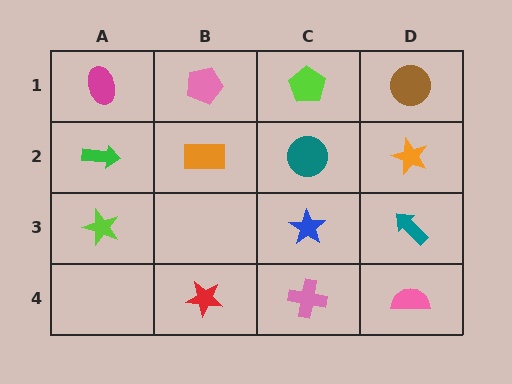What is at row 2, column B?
An orange rectangle.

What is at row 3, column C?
A blue star.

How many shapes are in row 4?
3 shapes.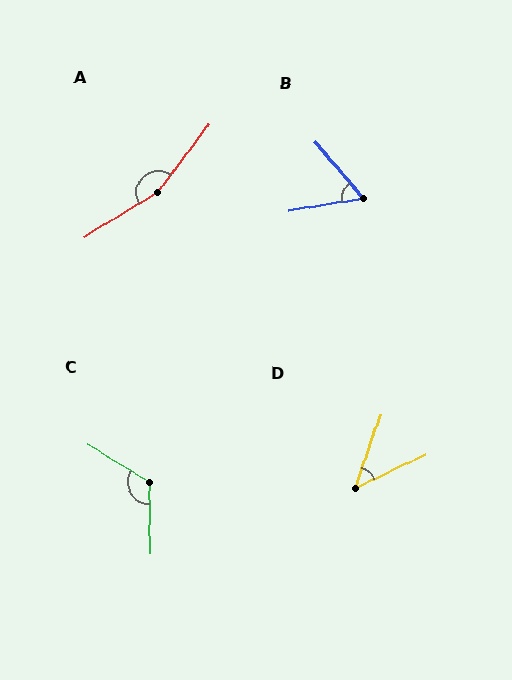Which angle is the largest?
A, at approximately 159 degrees.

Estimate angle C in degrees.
Approximately 122 degrees.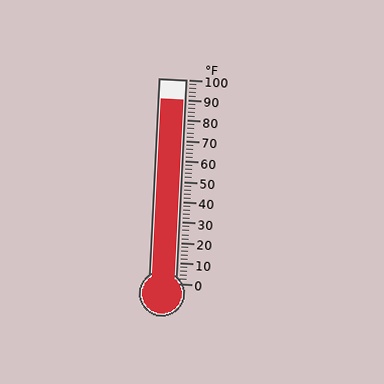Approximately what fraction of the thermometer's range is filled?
The thermometer is filled to approximately 90% of its range.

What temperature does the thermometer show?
The thermometer shows approximately 90°F.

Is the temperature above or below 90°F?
The temperature is at 90°F.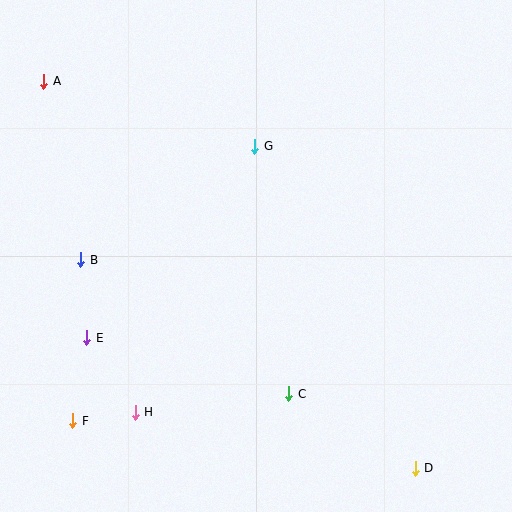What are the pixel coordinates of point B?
Point B is at (81, 260).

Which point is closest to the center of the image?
Point G at (255, 146) is closest to the center.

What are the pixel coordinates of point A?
Point A is at (44, 81).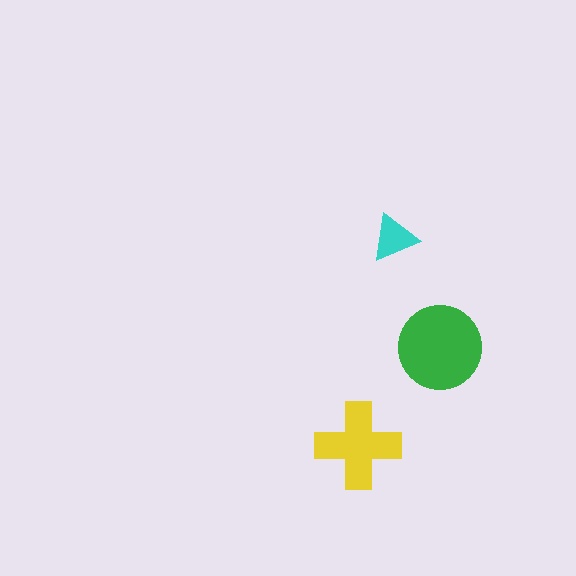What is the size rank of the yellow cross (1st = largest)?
2nd.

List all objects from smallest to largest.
The cyan triangle, the yellow cross, the green circle.